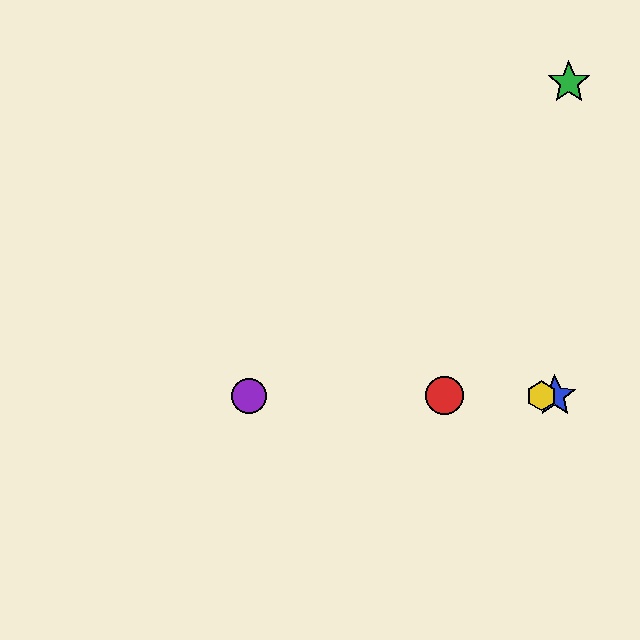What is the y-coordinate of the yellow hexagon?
The yellow hexagon is at y≈396.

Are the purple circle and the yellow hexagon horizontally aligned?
Yes, both are at y≈396.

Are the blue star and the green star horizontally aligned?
No, the blue star is at y≈396 and the green star is at y≈82.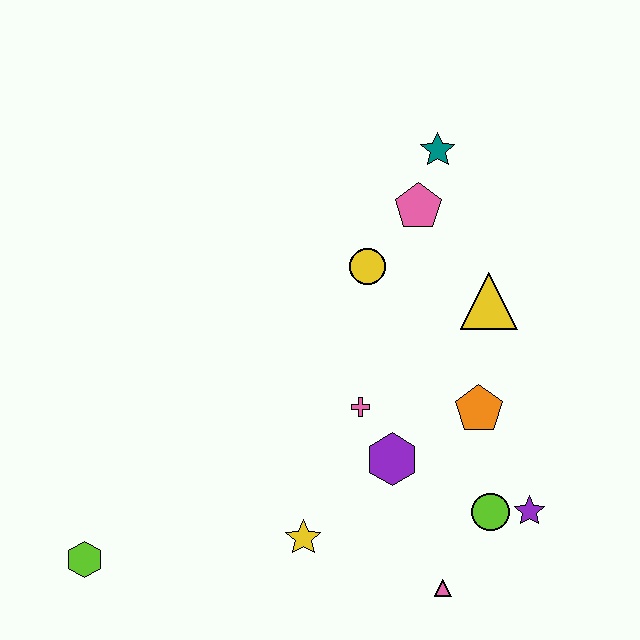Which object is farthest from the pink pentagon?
The lime hexagon is farthest from the pink pentagon.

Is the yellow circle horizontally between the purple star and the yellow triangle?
No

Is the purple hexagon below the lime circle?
No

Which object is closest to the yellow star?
The purple hexagon is closest to the yellow star.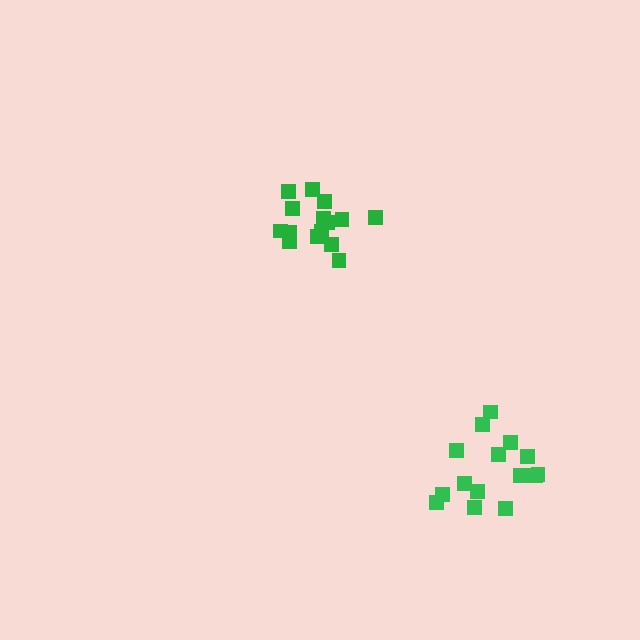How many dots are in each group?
Group 1: 15 dots, Group 2: 15 dots (30 total).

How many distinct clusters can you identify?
There are 2 distinct clusters.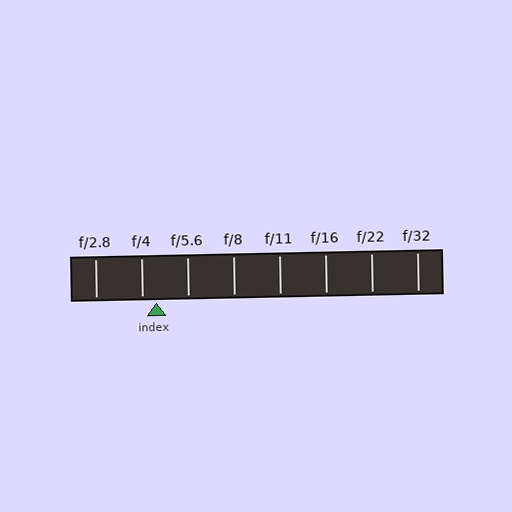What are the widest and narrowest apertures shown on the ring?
The widest aperture shown is f/2.8 and the narrowest is f/32.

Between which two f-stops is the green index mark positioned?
The index mark is between f/4 and f/5.6.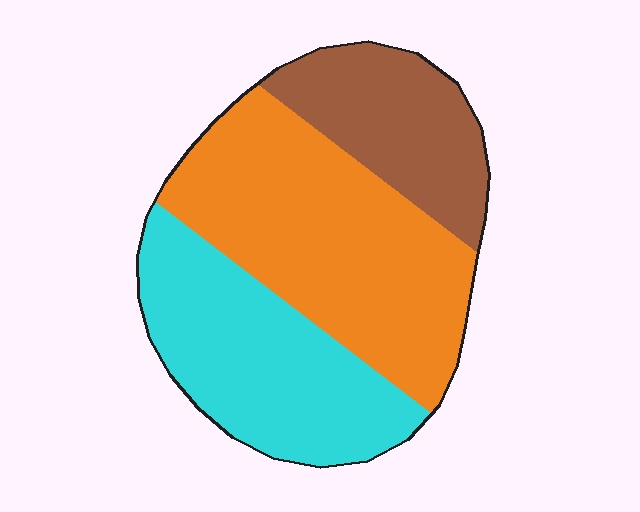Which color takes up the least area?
Brown, at roughly 20%.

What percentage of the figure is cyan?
Cyan takes up about one third (1/3) of the figure.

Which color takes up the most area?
Orange, at roughly 45%.